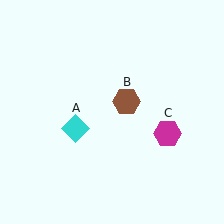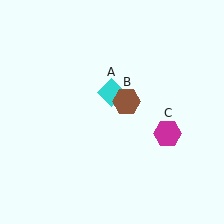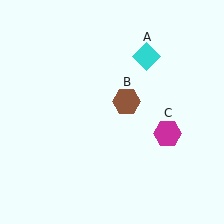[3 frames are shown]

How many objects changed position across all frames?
1 object changed position: cyan diamond (object A).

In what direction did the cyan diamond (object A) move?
The cyan diamond (object A) moved up and to the right.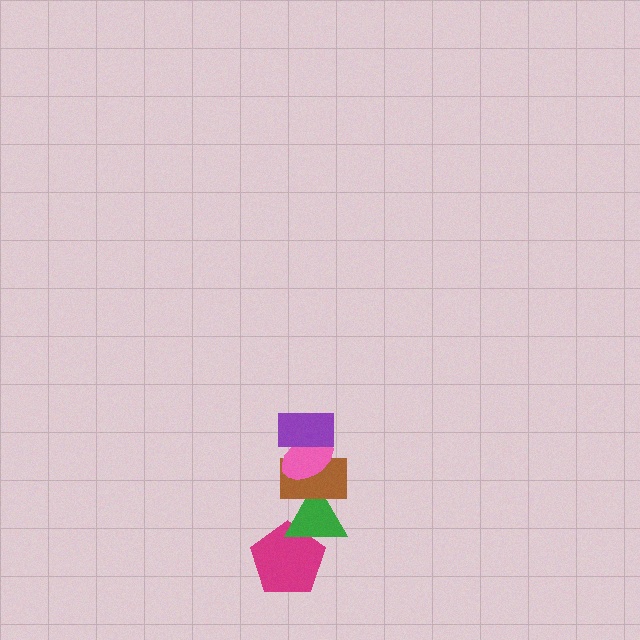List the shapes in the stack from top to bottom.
From top to bottom: the purple rectangle, the pink ellipse, the brown rectangle, the green triangle, the magenta pentagon.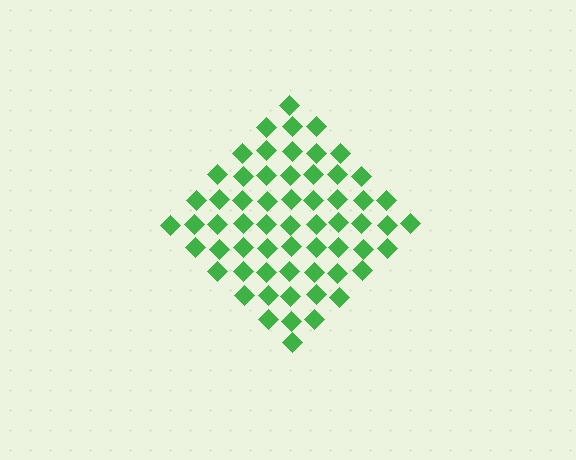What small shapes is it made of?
It is made of small diamonds.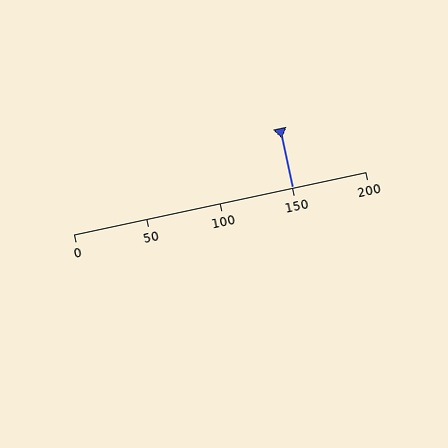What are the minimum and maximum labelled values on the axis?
The axis runs from 0 to 200.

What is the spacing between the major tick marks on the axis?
The major ticks are spaced 50 apart.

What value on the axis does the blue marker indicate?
The marker indicates approximately 150.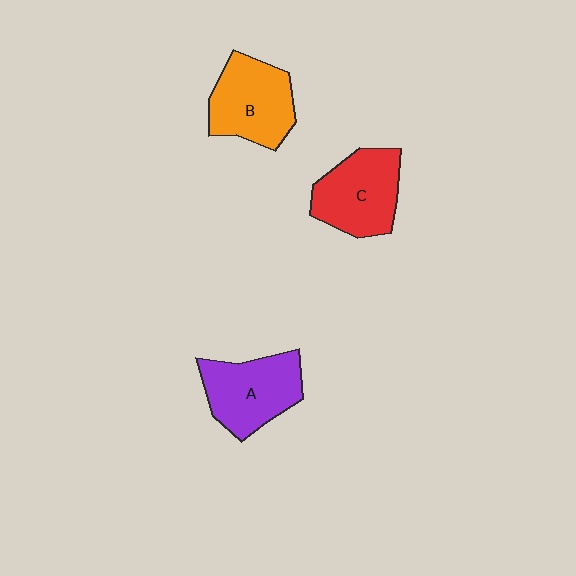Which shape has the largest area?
Shape A (purple).